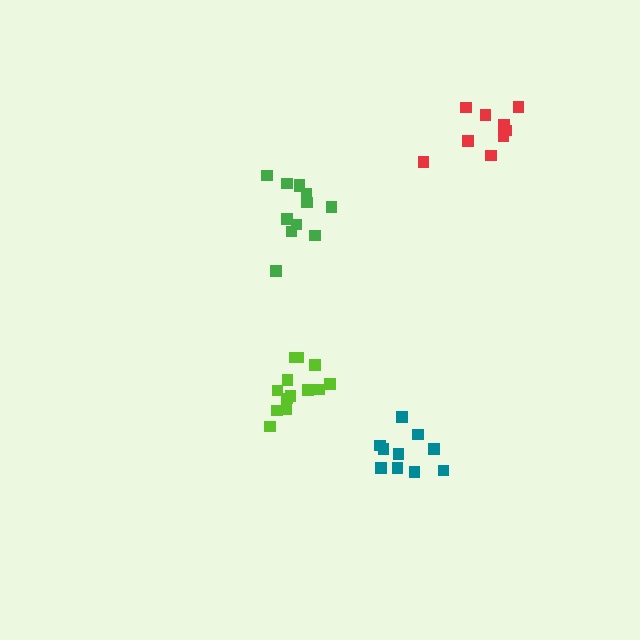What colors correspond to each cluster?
The clusters are colored: green, teal, red, lime.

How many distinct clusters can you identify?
There are 4 distinct clusters.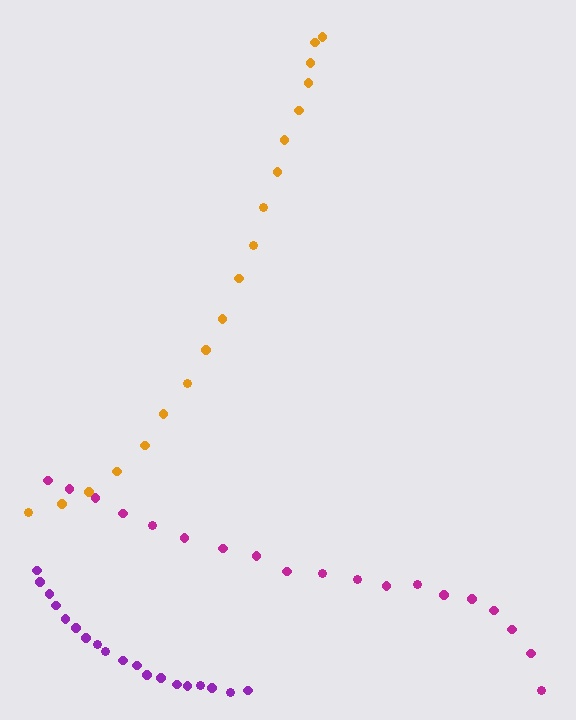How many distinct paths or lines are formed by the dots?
There are 3 distinct paths.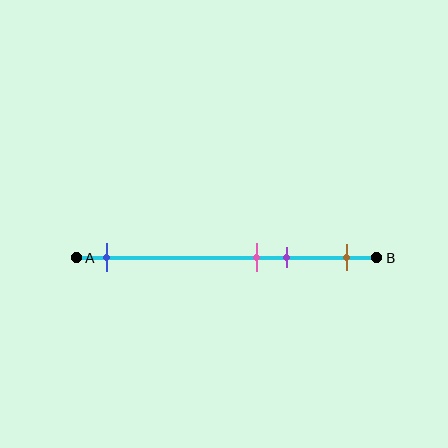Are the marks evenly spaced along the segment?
No, the marks are not evenly spaced.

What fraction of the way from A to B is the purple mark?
The purple mark is approximately 70% (0.7) of the way from A to B.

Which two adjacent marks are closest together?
The pink and purple marks are the closest adjacent pair.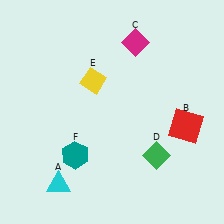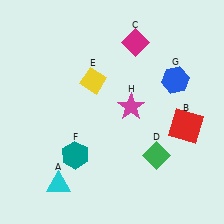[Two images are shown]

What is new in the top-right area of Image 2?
A magenta star (H) was added in the top-right area of Image 2.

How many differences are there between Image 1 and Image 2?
There are 2 differences between the two images.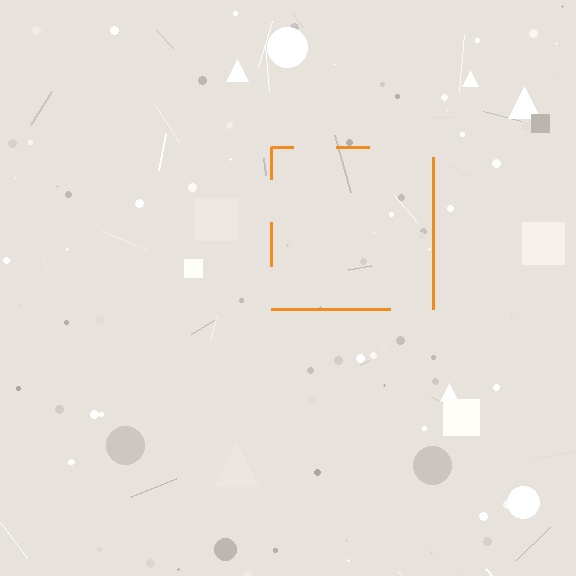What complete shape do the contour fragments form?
The contour fragments form a square.